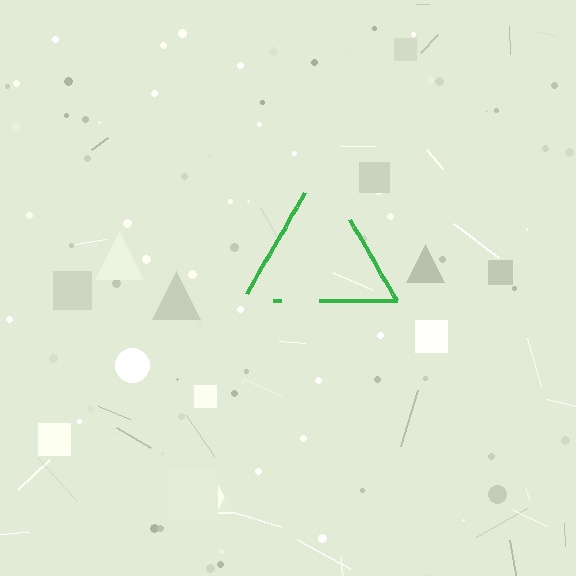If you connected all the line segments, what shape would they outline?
They would outline a triangle.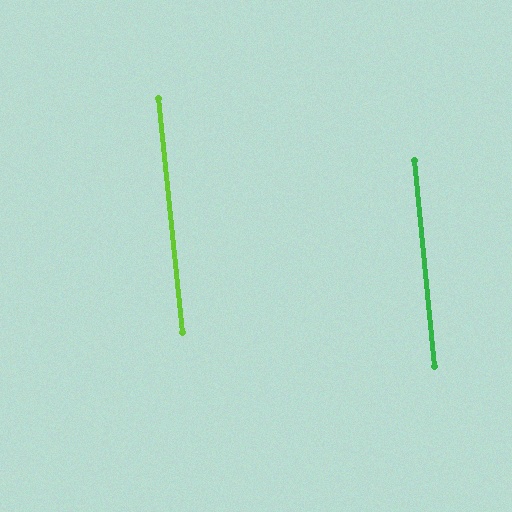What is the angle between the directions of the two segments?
Approximately 0 degrees.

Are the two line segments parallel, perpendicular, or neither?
Parallel — their directions differ by only 0.2°.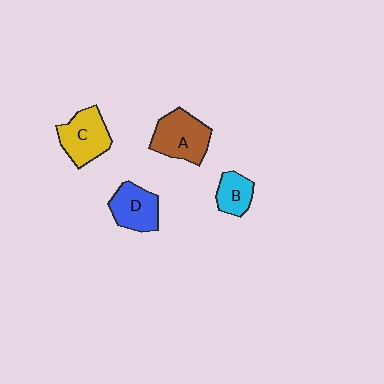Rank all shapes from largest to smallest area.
From largest to smallest: A (brown), C (yellow), D (blue), B (cyan).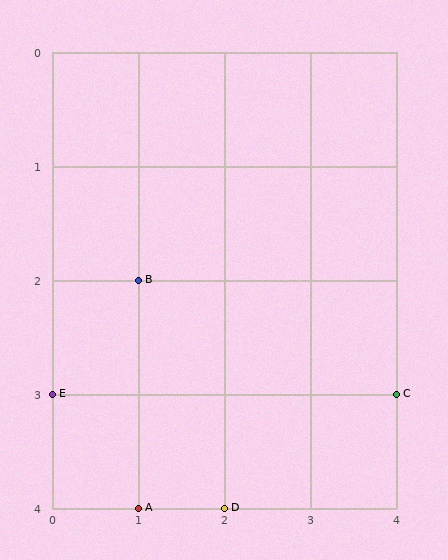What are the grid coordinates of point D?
Point D is at grid coordinates (2, 4).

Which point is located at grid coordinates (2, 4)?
Point D is at (2, 4).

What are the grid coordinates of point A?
Point A is at grid coordinates (1, 4).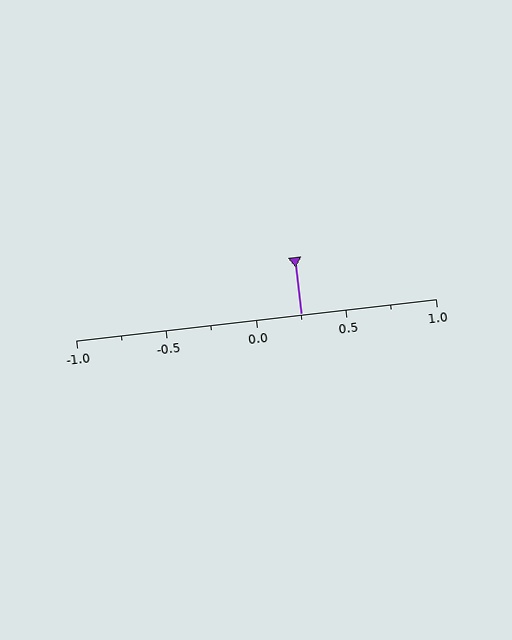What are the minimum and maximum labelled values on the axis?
The axis runs from -1.0 to 1.0.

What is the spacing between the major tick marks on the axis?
The major ticks are spaced 0.5 apart.